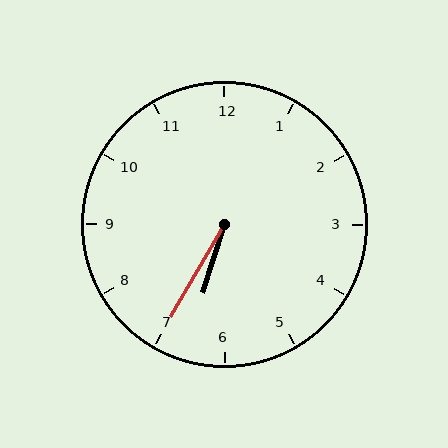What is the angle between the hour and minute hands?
Approximately 12 degrees.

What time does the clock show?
6:35.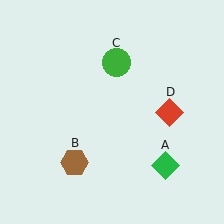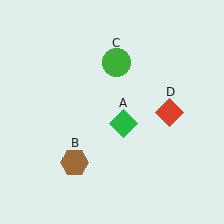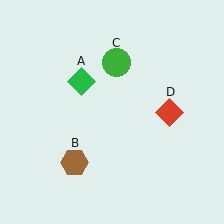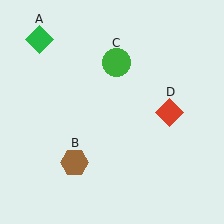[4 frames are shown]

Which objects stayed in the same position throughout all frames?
Brown hexagon (object B) and green circle (object C) and red diamond (object D) remained stationary.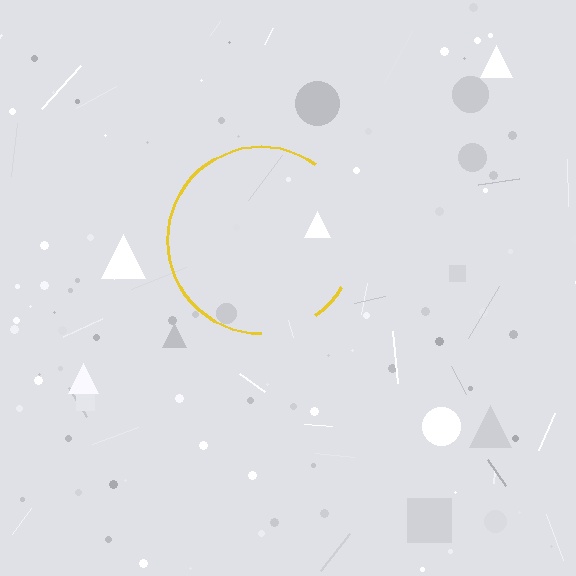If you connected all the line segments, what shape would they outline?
They would outline a circle.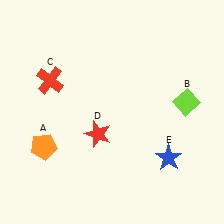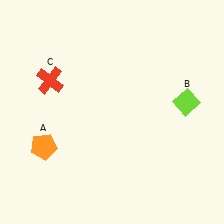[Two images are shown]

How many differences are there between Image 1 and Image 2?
There are 2 differences between the two images.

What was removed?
The blue star (E), the red star (D) were removed in Image 2.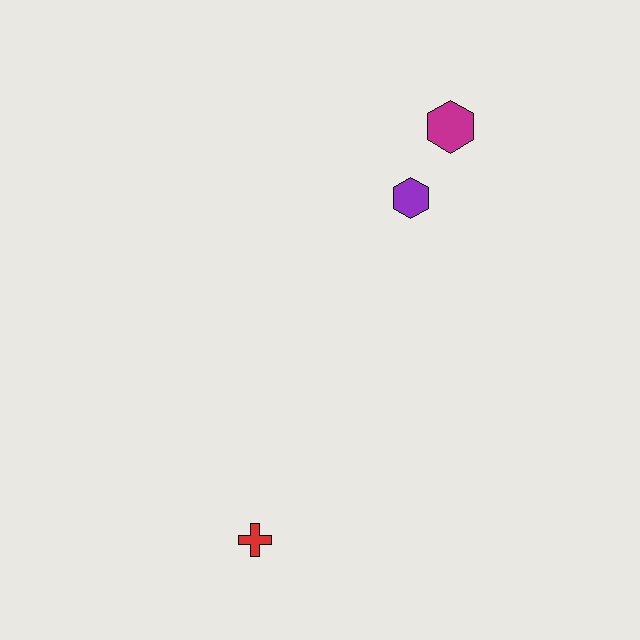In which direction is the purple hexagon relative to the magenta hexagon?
The purple hexagon is below the magenta hexagon.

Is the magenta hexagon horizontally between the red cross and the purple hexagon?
No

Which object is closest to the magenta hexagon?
The purple hexagon is closest to the magenta hexagon.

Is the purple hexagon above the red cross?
Yes